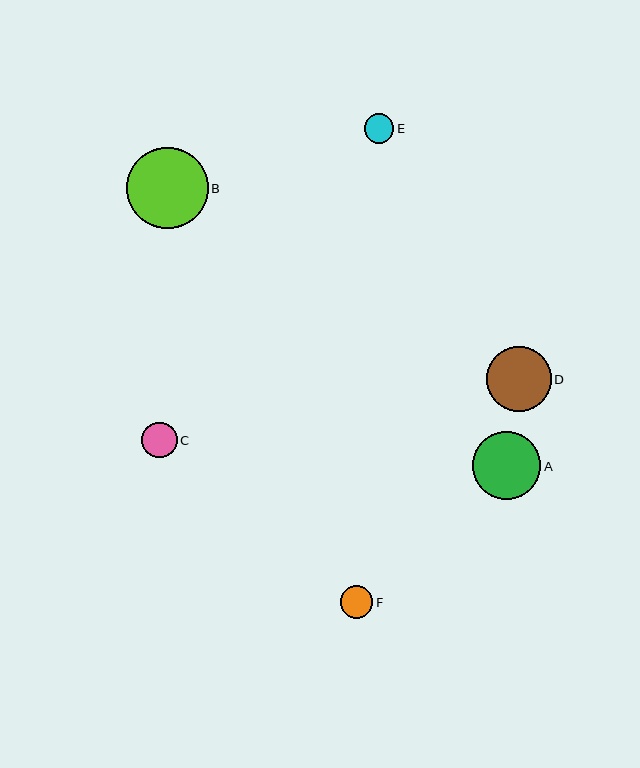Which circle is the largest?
Circle B is the largest with a size of approximately 82 pixels.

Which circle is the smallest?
Circle E is the smallest with a size of approximately 29 pixels.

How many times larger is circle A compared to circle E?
Circle A is approximately 2.3 times the size of circle E.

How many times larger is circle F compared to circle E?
Circle F is approximately 1.1 times the size of circle E.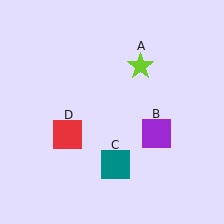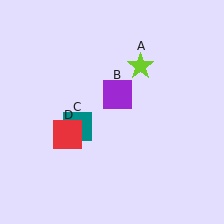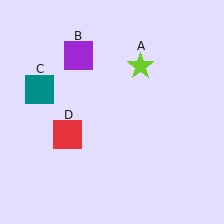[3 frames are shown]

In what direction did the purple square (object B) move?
The purple square (object B) moved up and to the left.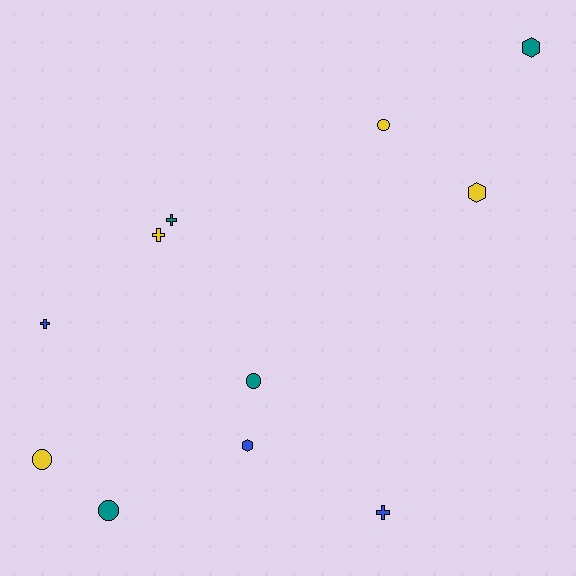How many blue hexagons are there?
There is 1 blue hexagon.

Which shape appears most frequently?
Circle, with 4 objects.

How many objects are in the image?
There are 11 objects.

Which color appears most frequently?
Teal, with 4 objects.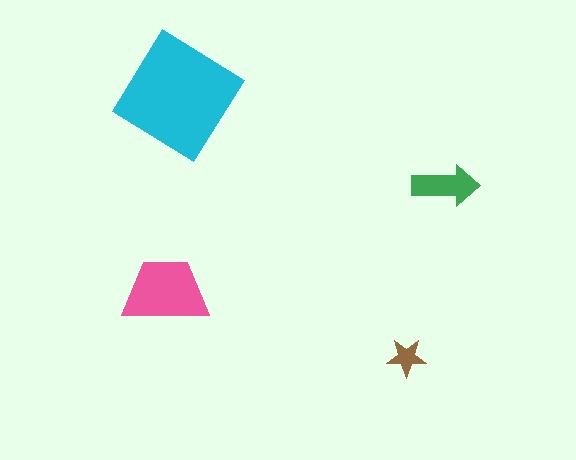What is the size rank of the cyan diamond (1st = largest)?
1st.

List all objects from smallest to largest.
The brown star, the green arrow, the pink trapezoid, the cyan diamond.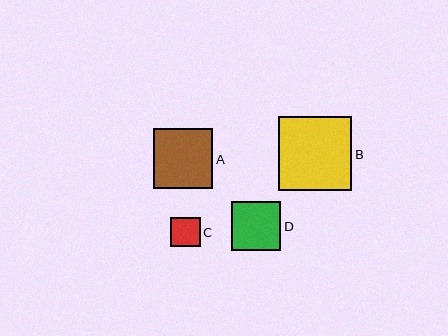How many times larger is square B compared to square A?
Square B is approximately 1.2 times the size of square A.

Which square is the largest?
Square B is the largest with a size of approximately 74 pixels.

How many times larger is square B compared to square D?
Square B is approximately 1.5 times the size of square D.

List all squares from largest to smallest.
From largest to smallest: B, A, D, C.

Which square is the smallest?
Square C is the smallest with a size of approximately 29 pixels.